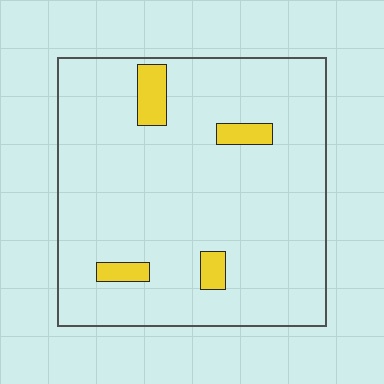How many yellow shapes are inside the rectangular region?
4.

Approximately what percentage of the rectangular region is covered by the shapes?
Approximately 5%.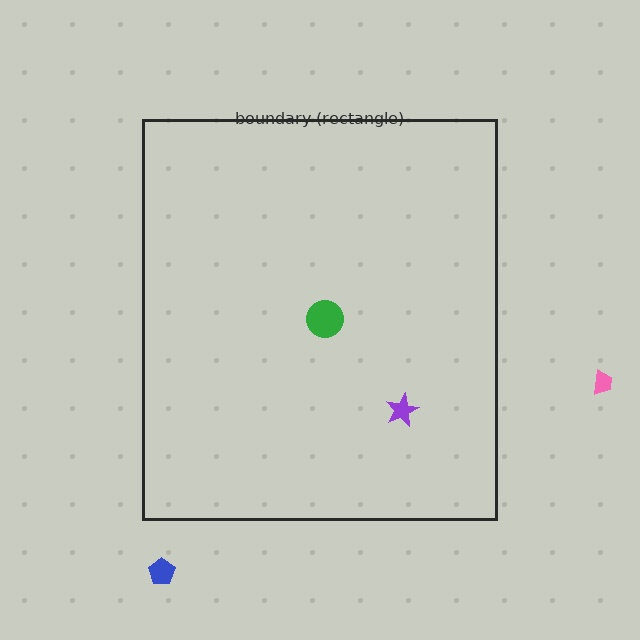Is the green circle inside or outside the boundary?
Inside.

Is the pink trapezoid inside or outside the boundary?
Outside.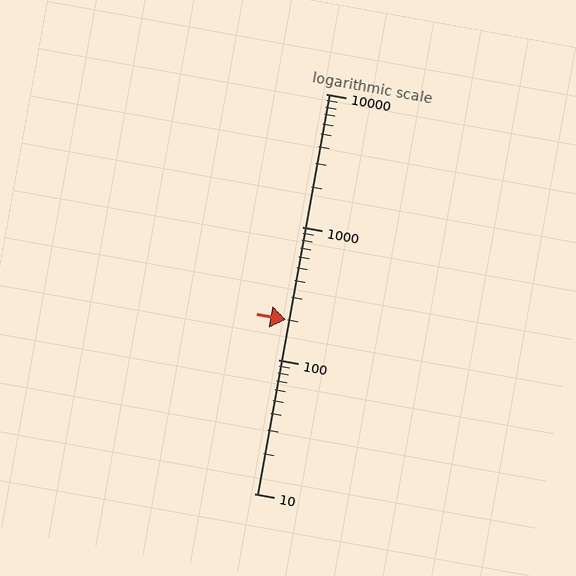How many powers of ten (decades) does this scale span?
The scale spans 3 decades, from 10 to 10000.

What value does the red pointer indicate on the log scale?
The pointer indicates approximately 200.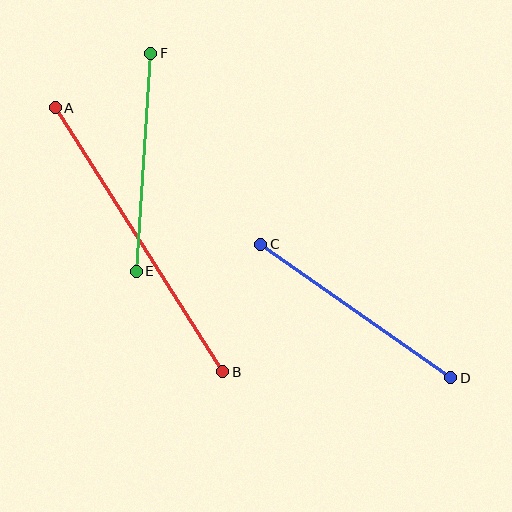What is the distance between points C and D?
The distance is approximately 232 pixels.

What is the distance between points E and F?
The distance is approximately 219 pixels.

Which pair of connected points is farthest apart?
Points A and B are farthest apart.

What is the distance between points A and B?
The distance is approximately 312 pixels.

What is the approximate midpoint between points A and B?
The midpoint is at approximately (139, 240) pixels.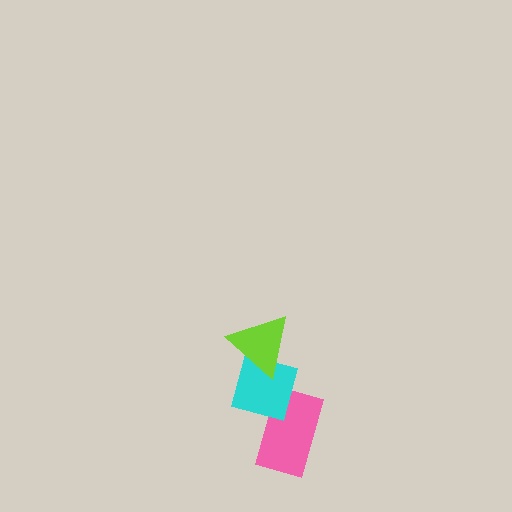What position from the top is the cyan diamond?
The cyan diamond is 2nd from the top.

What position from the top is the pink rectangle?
The pink rectangle is 3rd from the top.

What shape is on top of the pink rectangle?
The cyan diamond is on top of the pink rectangle.